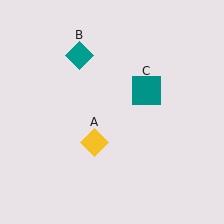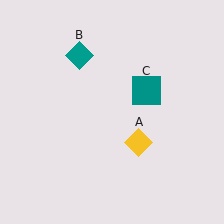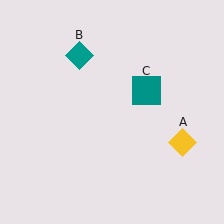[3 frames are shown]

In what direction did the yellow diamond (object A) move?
The yellow diamond (object A) moved right.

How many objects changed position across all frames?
1 object changed position: yellow diamond (object A).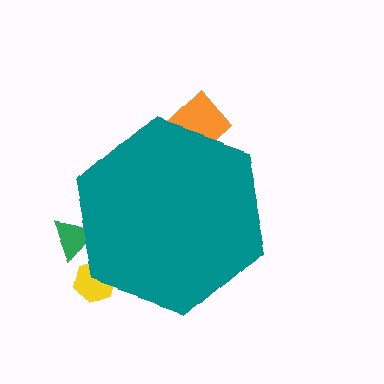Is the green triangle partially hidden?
Yes, the green triangle is partially hidden behind the teal hexagon.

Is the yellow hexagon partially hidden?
Yes, the yellow hexagon is partially hidden behind the teal hexagon.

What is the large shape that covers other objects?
A teal hexagon.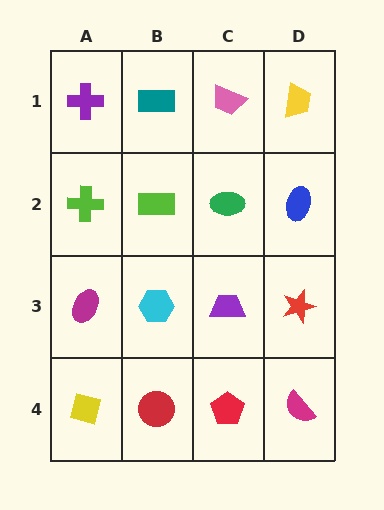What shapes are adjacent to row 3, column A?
A lime cross (row 2, column A), a yellow diamond (row 4, column A), a cyan hexagon (row 3, column B).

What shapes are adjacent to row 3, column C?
A green ellipse (row 2, column C), a red pentagon (row 4, column C), a cyan hexagon (row 3, column B), a red star (row 3, column D).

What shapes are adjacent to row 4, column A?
A magenta ellipse (row 3, column A), a red circle (row 4, column B).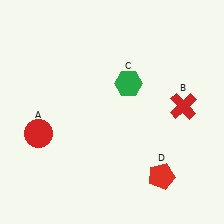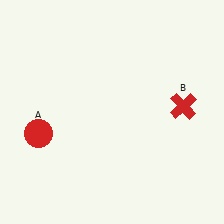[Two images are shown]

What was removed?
The green hexagon (C), the red pentagon (D) were removed in Image 2.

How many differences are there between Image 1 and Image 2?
There are 2 differences between the two images.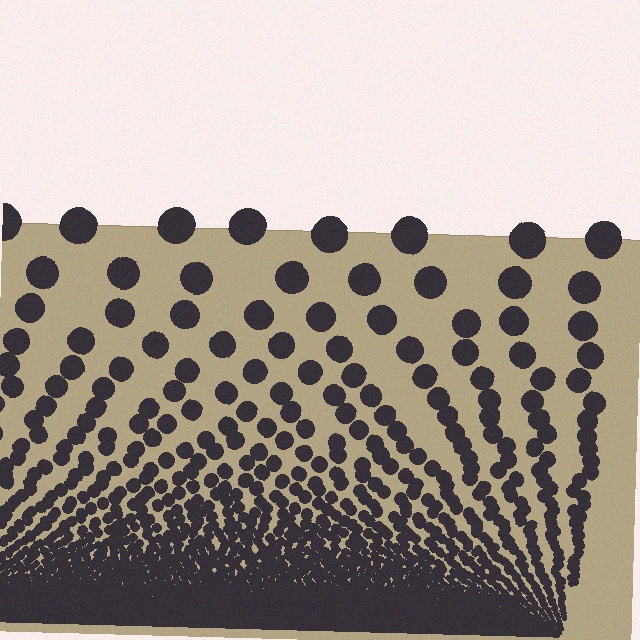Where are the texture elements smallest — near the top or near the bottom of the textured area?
Near the bottom.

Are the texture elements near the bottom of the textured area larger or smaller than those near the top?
Smaller. The gradient is inverted — elements near the bottom are smaller and denser.